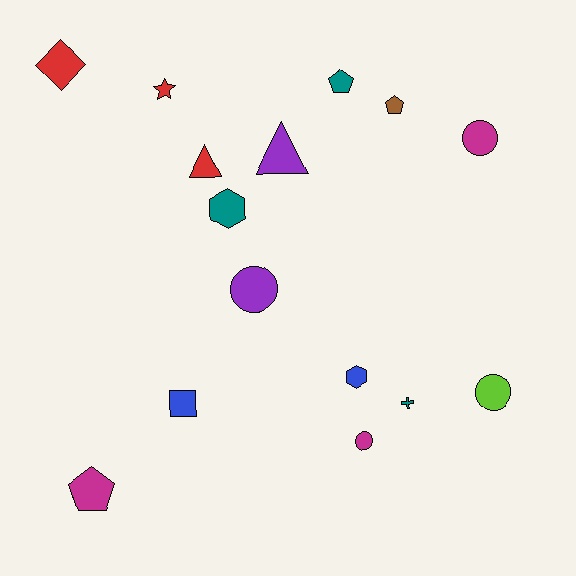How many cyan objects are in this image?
There are no cyan objects.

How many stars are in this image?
There is 1 star.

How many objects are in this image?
There are 15 objects.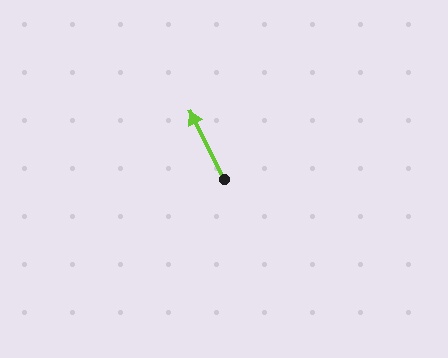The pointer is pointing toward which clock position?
Roughly 11 o'clock.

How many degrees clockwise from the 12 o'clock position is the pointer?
Approximately 333 degrees.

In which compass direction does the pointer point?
Northwest.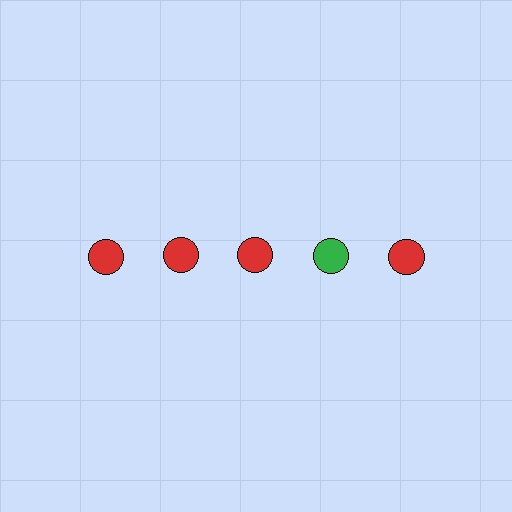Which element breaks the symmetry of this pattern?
The green circle in the top row, second from right column breaks the symmetry. All other shapes are red circles.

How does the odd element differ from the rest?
It has a different color: green instead of red.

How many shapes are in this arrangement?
There are 5 shapes arranged in a grid pattern.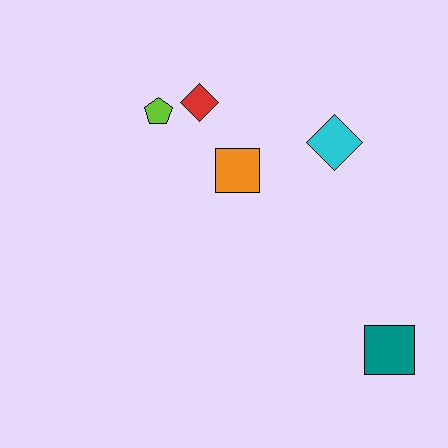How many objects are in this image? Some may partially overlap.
There are 5 objects.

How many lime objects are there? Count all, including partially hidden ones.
There is 1 lime object.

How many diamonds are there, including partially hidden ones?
There are 2 diamonds.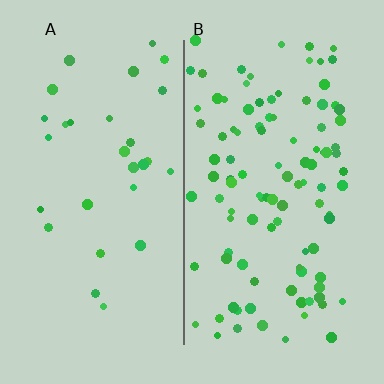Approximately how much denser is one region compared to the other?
Approximately 3.5× — region B over region A.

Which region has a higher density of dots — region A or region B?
B (the right).